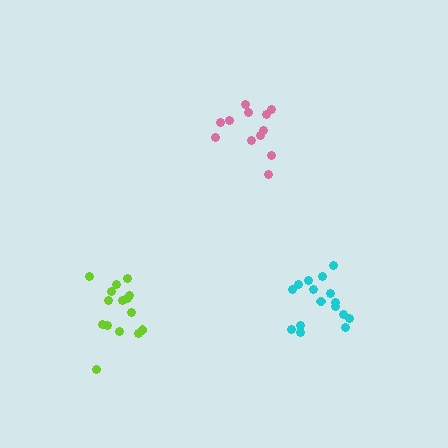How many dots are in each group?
Group 1: 12 dots, Group 2: 16 dots, Group 3: 15 dots (43 total).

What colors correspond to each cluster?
The clusters are colored: pink, cyan, lime.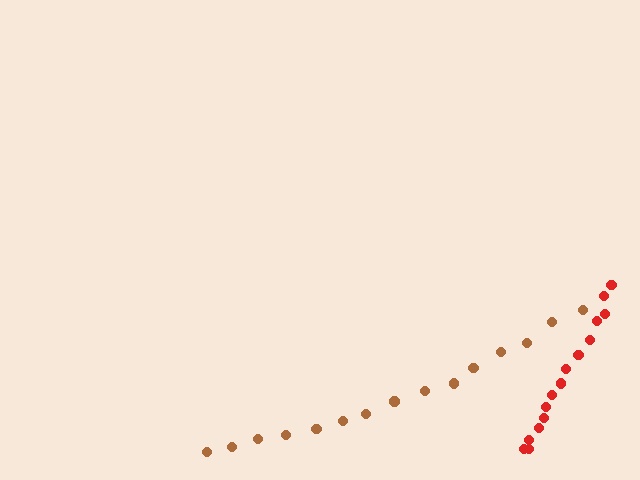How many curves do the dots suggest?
There are 2 distinct paths.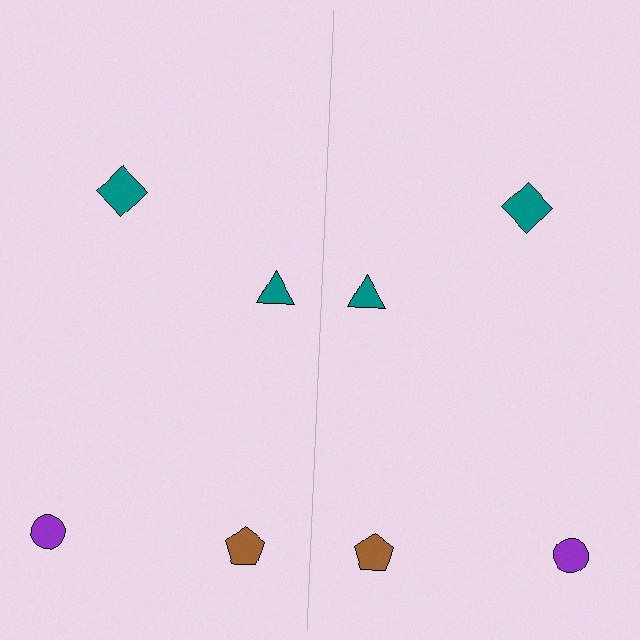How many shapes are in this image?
There are 8 shapes in this image.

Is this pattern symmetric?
Yes, this pattern has bilateral (reflection) symmetry.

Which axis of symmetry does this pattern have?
The pattern has a vertical axis of symmetry running through the center of the image.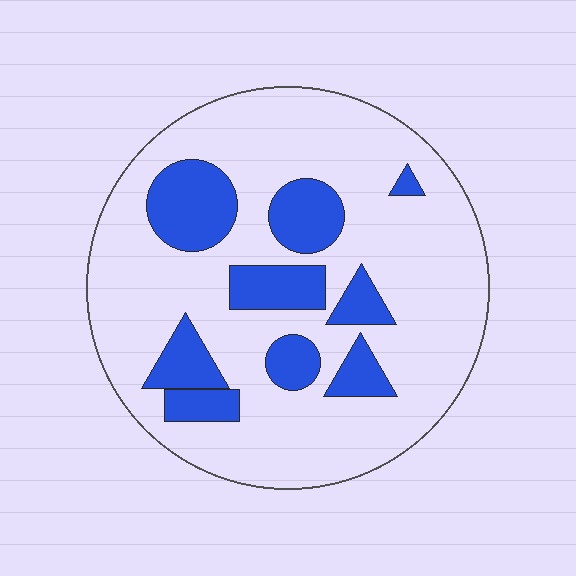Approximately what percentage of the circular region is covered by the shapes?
Approximately 25%.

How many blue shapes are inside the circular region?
9.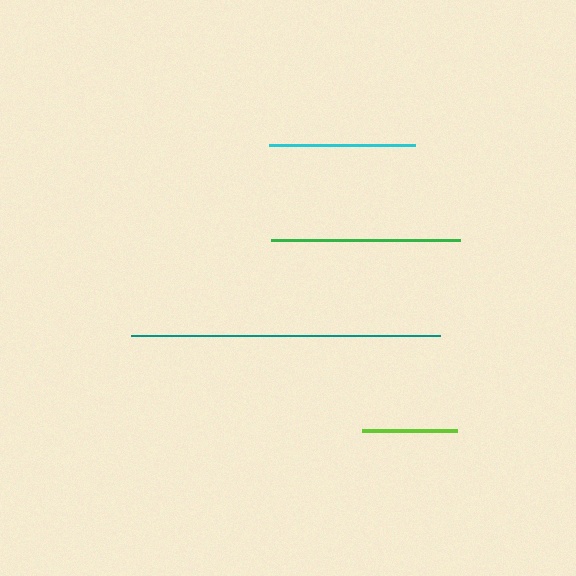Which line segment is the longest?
The teal line is the longest at approximately 309 pixels.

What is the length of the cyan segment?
The cyan segment is approximately 146 pixels long.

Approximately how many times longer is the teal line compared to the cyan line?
The teal line is approximately 2.1 times the length of the cyan line.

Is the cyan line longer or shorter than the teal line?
The teal line is longer than the cyan line.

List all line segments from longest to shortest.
From longest to shortest: teal, green, cyan, lime.